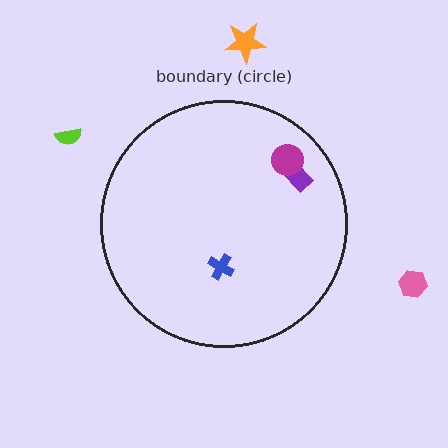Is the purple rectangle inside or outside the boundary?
Inside.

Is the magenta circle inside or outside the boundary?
Inside.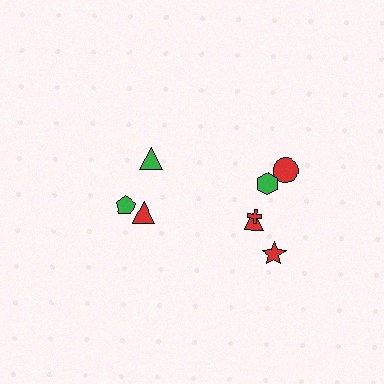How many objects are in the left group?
There are 3 objects.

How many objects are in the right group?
There are 5 objects.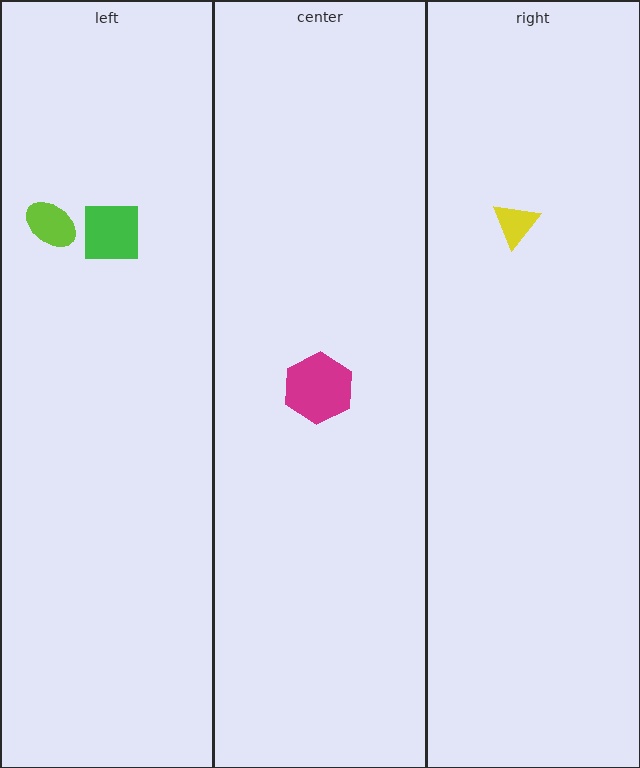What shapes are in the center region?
The teal star, the magenta hexagon.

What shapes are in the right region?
The yellow triangle.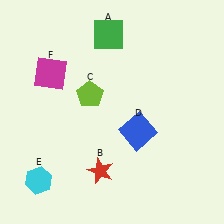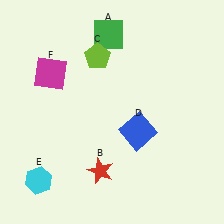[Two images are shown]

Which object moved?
The lime pentagon (C) moved up.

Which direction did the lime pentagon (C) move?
The lime pentagon (C) moved up.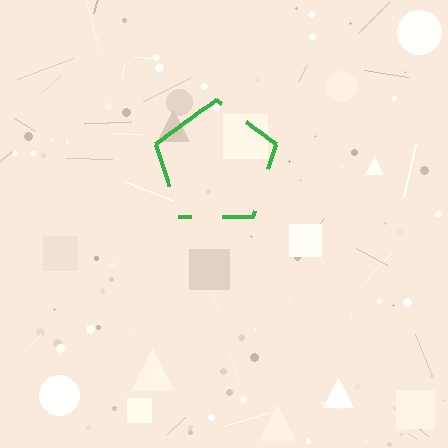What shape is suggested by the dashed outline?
The dashed outline suggests a pentagon.